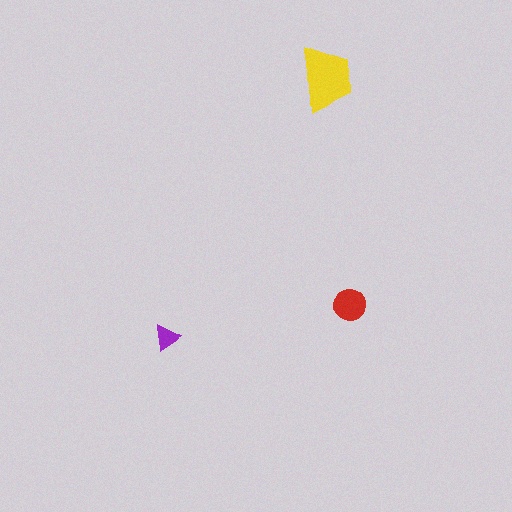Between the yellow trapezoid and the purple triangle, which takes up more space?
The yellow trapezoid.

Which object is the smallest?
The purple triangle.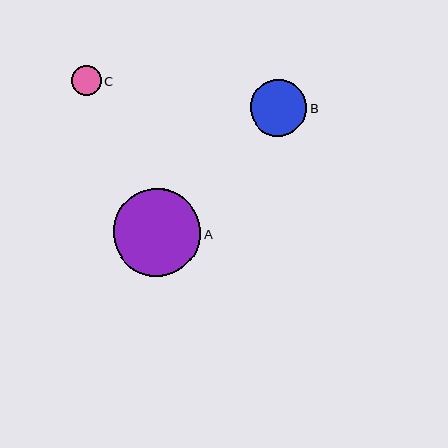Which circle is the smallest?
Circle C is the smallest with a size of approximately 30 pixels.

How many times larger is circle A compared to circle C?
Circle A is approximately 2.9 times the size of circle C.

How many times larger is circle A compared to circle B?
Circle A is approximately 1.5 times the size of circle B.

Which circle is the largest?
Circle A is the largest with a size of approximately 88 pixels.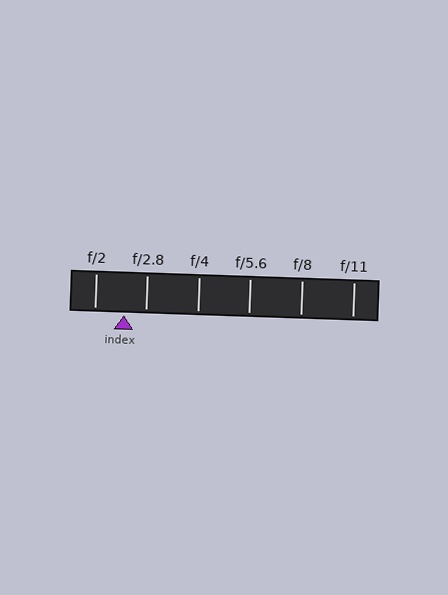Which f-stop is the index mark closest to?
The index mark is closest to f/2.8.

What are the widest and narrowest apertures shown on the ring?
The widest aperture shown is f/2 and the narrowest is f/11.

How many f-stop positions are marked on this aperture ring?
There are 6 f-stop positions marked.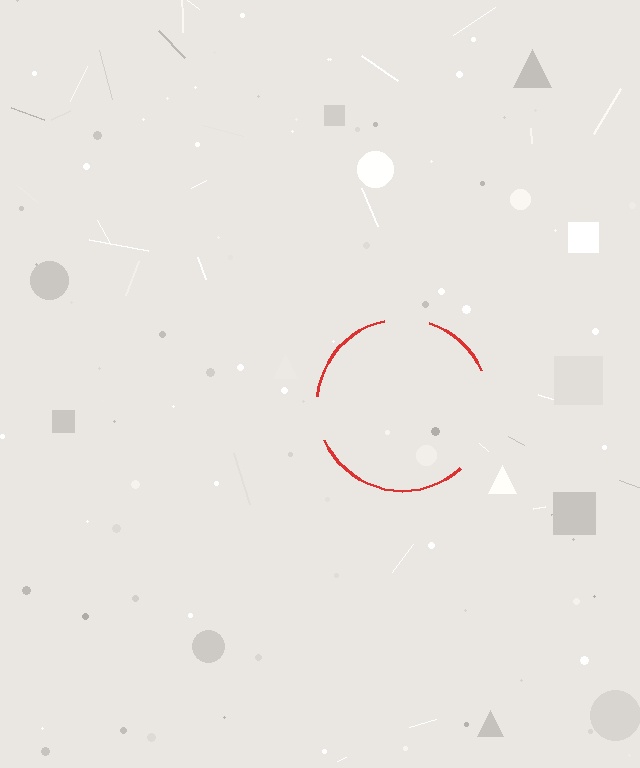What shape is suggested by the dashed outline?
The dashed outline suggests a circle.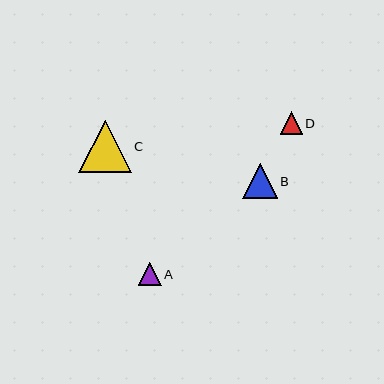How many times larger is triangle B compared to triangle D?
Triangle B is approximately 1.6 times the size of triangle D.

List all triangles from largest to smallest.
From largest to smallest: C, B, A, D.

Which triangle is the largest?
Triangle C is the largest with a size of approximately 52 pixels.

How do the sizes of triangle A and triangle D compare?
Triangle A and triangle D are approximately the same size.